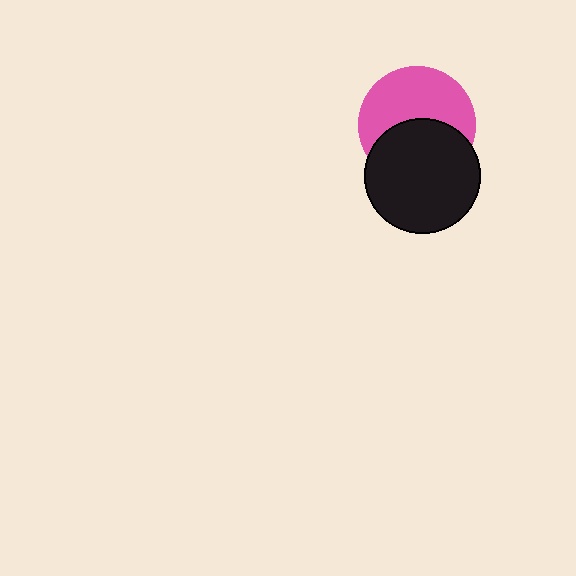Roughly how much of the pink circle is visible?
About half of it is visible (roughly 55%).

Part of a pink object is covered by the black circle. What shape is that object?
It is a circle.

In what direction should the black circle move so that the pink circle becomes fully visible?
The black circle should move down. That is the shortest direction to clear the overlap and leave the pink circle fully visible.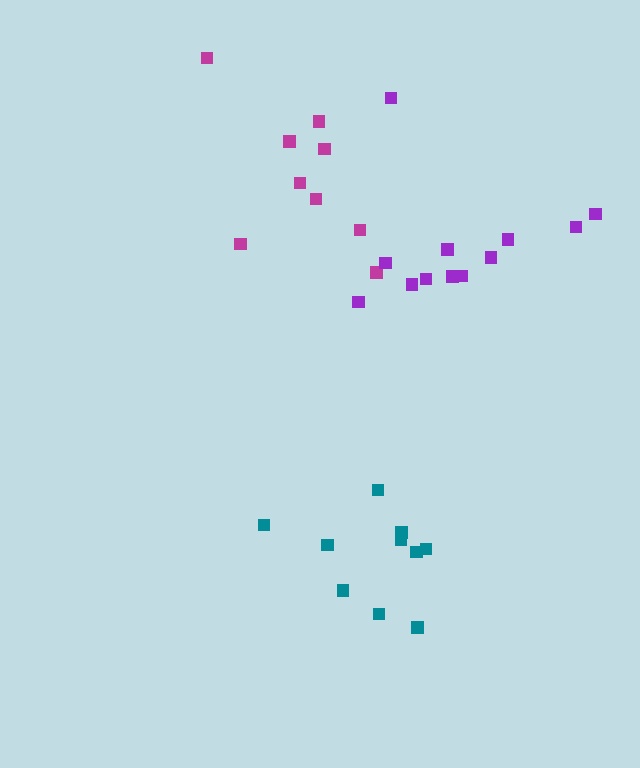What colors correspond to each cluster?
The clusters are colored: magenta, purple, teal.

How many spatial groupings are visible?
There are 3 spatial groupings.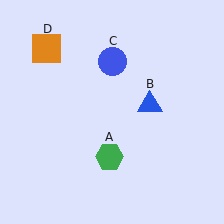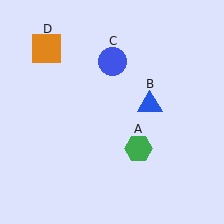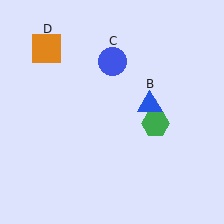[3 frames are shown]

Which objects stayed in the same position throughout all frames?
Blue triangle (object B) and blue circle (object C) and orange square (object D) remained stationary.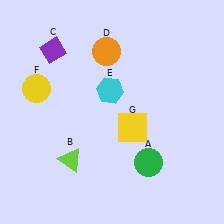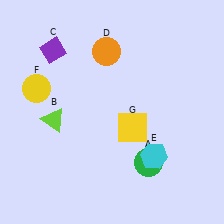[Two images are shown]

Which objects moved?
The objects that moved are: the lime triangle (B), the cyan hexagon (E).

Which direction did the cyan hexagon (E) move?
The cyan hexagon (E) moved down.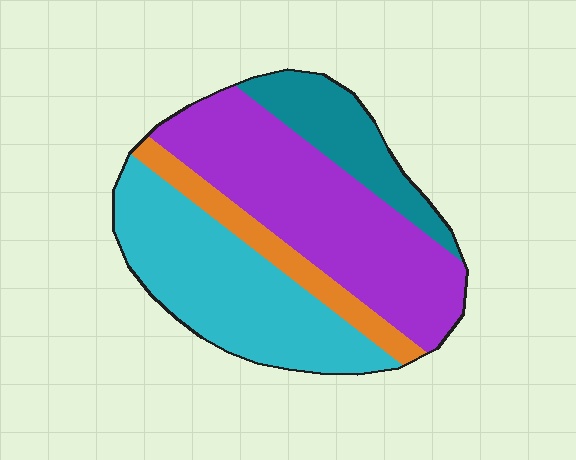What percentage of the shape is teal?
Teal covers roughly 15% of the shape.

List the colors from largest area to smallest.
From largest to smallest: purple, cyan, teal, orange.